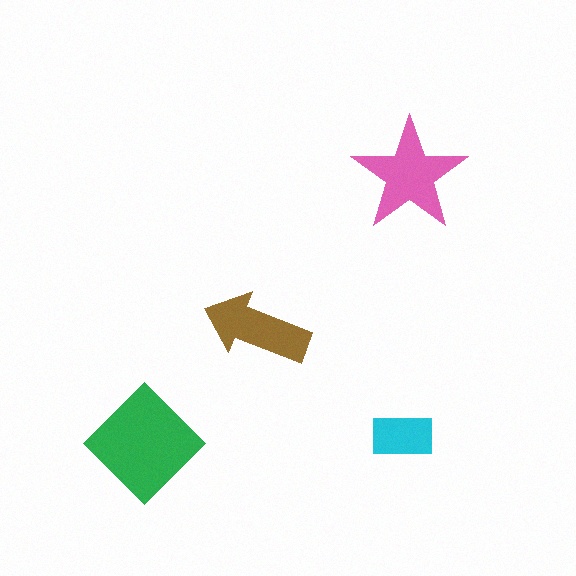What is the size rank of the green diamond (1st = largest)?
1st.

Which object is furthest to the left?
The green diamond is leftmost.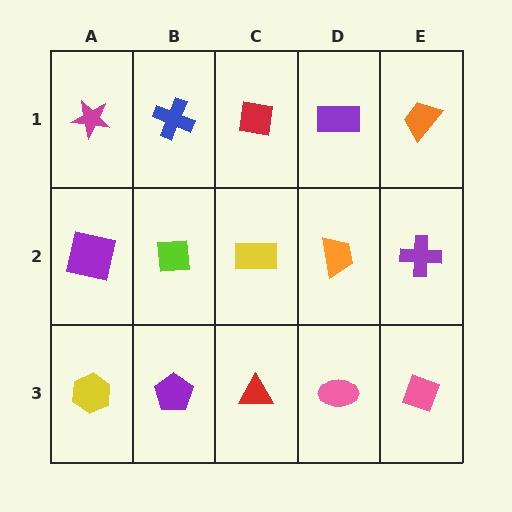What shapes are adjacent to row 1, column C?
A yellow rectangle (row 2, column C), a blue cross (row 1, column B), a purple rectangle (row 1, column D).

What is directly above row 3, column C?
A yellow rectangle.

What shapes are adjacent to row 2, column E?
An orange trapezoid (row 1, column E), a pink diamond (row 3, column E), an orange trapezoid (row 2, column D).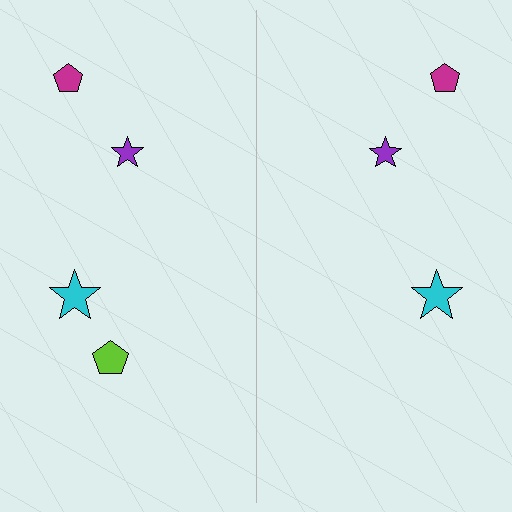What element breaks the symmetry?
A lime pentagon is missing from the right side.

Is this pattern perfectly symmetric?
No, the pattern is not perfectly symmetric. A lime pentagon is missing from the right side.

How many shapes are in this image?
There are 7 shapes in this image.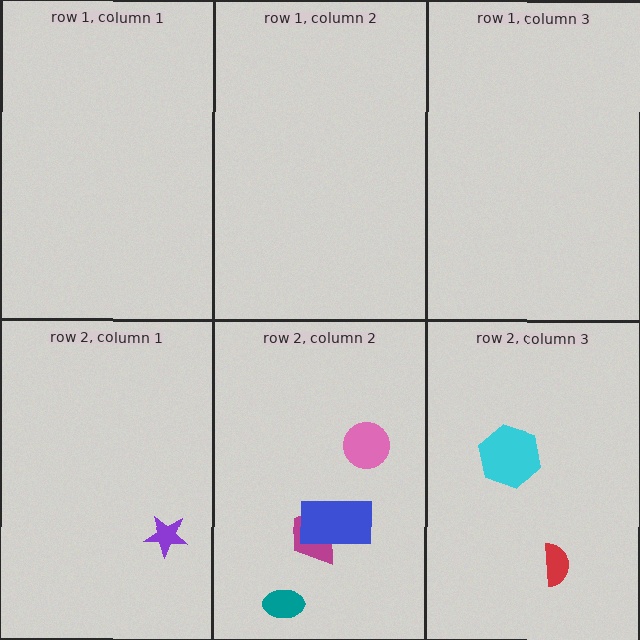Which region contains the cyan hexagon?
The row 2, column 3 region.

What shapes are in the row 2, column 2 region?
The teal ellipse, the magenta trapezoid, the blue rectangle, the pink circle.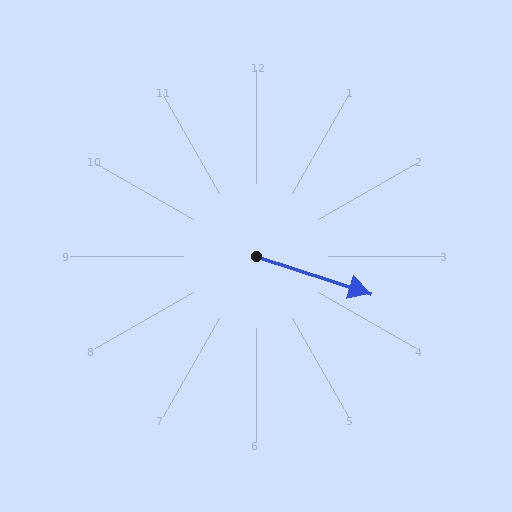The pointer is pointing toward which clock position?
Roughly 4 o'clock.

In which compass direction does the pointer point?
East.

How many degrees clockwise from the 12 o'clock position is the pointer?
Approximately 108 degrees.